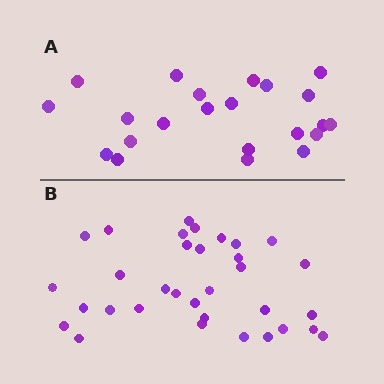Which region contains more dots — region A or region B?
Region B (the bottom region) has more dots.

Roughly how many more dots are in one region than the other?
Region B has roughly 12 or so more dots than region A.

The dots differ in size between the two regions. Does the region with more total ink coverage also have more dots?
No. Region A has more total ink coverage because its dots are larger, but region B actually contains more individual dots. Total area can be misleading — the number of items is what matters here.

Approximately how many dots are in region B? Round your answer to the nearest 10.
About 30 dots. (The exact count is 33, which rounds to 30.)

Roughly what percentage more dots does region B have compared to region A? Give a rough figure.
About 50% more.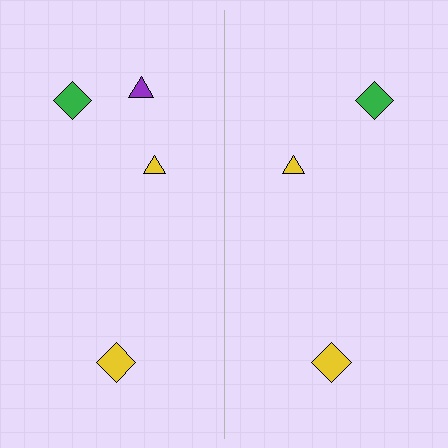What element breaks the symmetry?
A purple triangle is missing from the right side.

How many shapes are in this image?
There are 7 shapes in this image.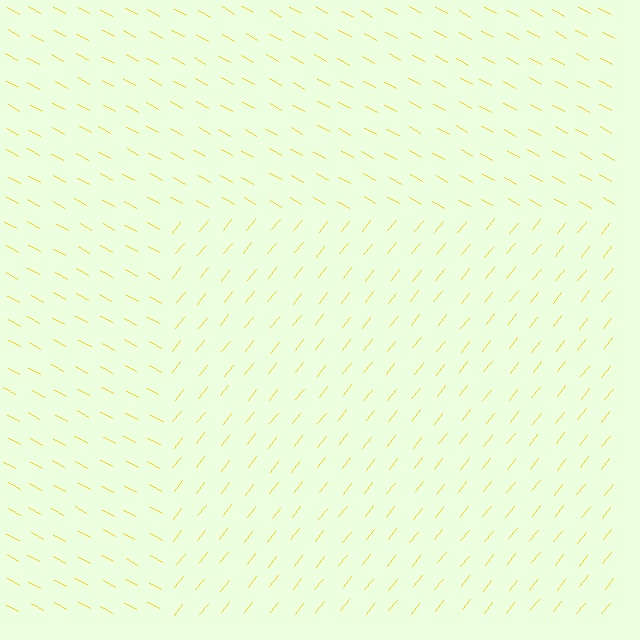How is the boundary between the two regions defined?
The boundary is defined purely by a change in line orientation (approximately 81 degrees difference). All lines are the same color and thickness.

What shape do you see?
I see a rectangle.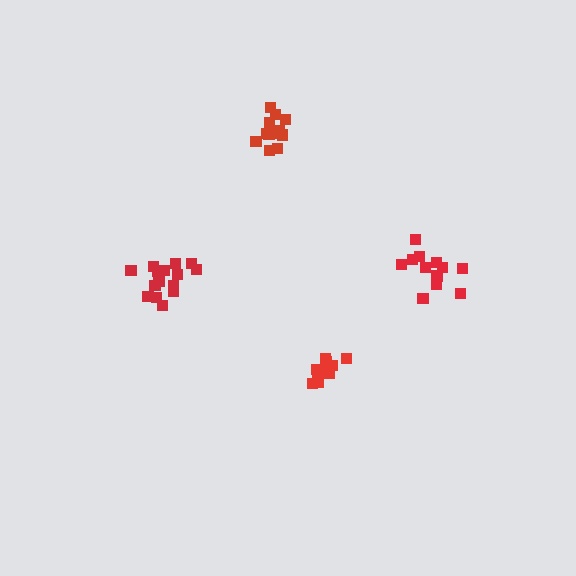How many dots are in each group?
Group 1: 13 dots, Group 2: 15 dots, Group 3: 12 dots, Group 4: 12 dots (52 total).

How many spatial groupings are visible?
There are 4 spatial groupings.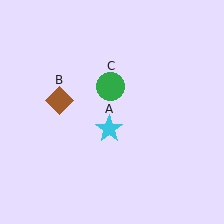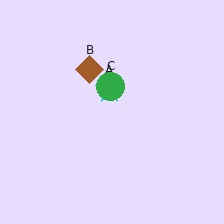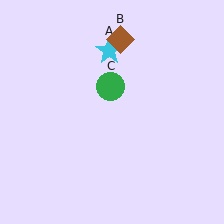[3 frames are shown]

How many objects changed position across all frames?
2 objects changed position: cyan star (object A), brown diamond (object B).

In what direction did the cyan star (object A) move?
The cyan star (object A) moved up.